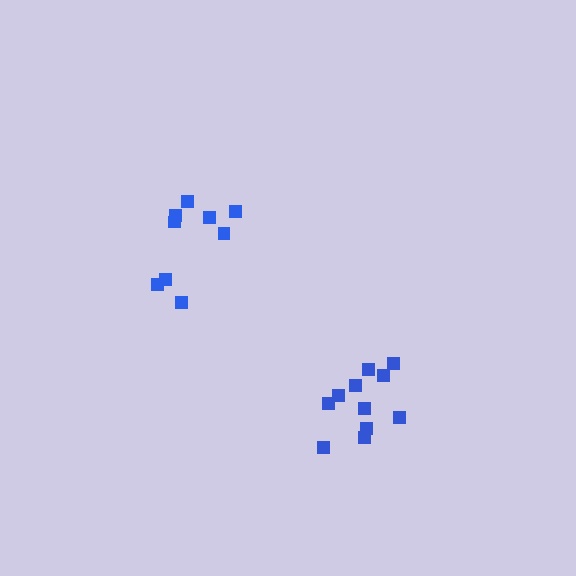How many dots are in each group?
Group 1: 11 dots, Group 2: 9 dots (20 total).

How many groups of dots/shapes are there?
There are 2 groups.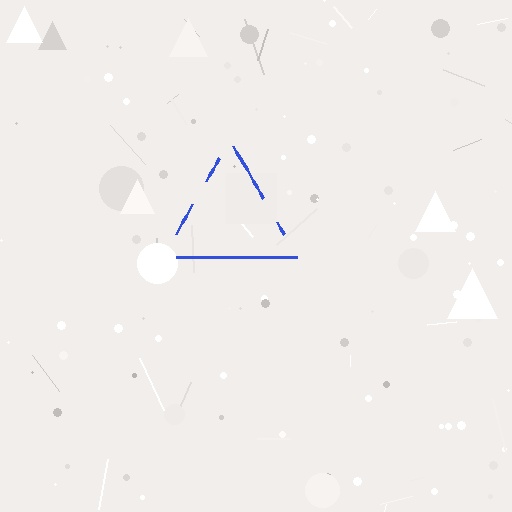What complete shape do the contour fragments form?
The contour fragments form a triangle.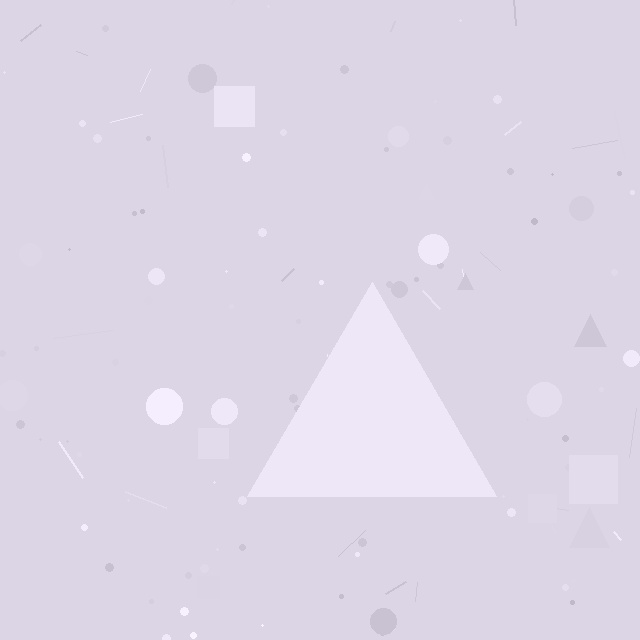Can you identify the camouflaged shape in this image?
The camouflaged shape is a triangle.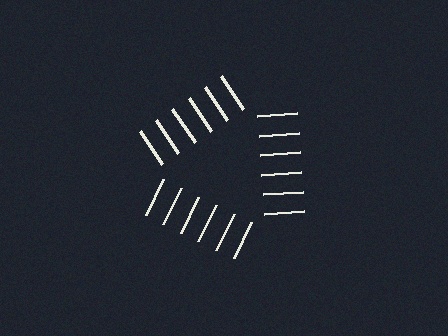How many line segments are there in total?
18 — 6 along each of the 3 edges.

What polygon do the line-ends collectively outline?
An illusory triangle — the line segments terminate on its edges but no continuous stroke is drawn.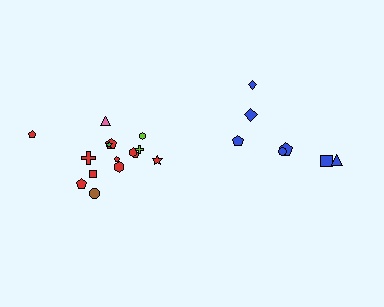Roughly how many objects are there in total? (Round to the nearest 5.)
Roughly 20 objects in total.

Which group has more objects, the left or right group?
The left group.